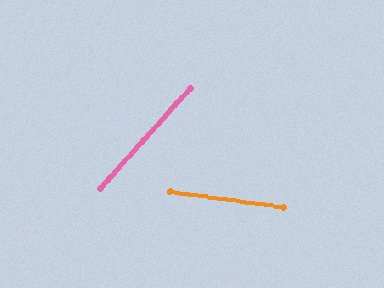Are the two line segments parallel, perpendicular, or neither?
Neither parallel nor perpendicular — they differ by about 55°.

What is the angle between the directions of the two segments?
Approximately 55 degrees.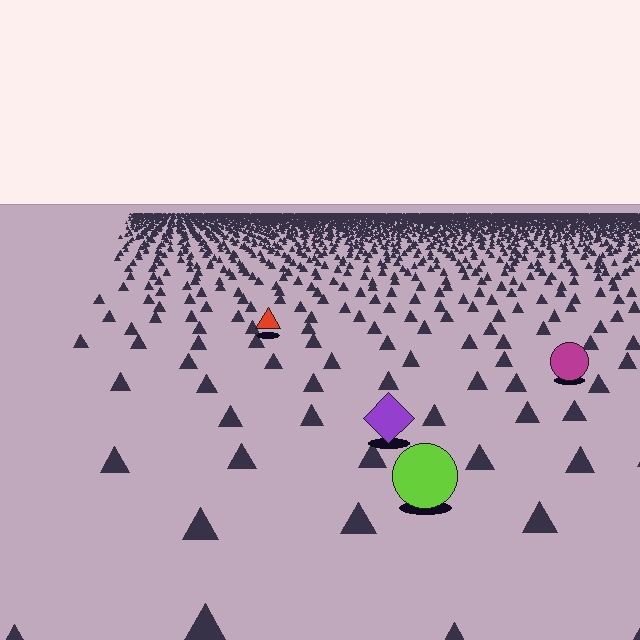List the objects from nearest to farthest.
From nearest to farthest: the lime circle, the purple diamond, the magenta circle, the red triangle.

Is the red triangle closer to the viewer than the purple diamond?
No. The purple diamond is closer — you can tell from the texture gradient: the ground texture is coarser near it.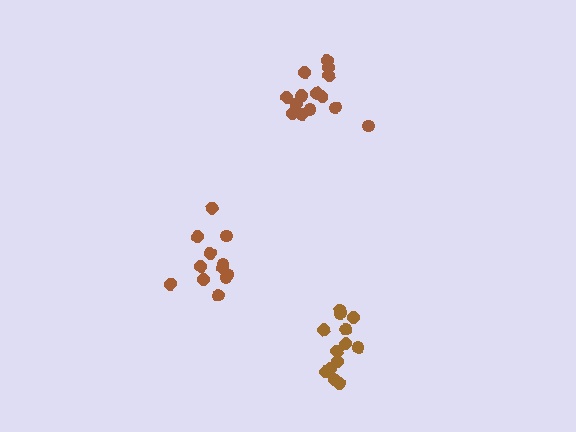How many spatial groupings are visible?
There are 3 spatial groupings.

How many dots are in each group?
Group 1: 14 dots, Group 2: 12 dots, Group 3: 13 dots (39 total).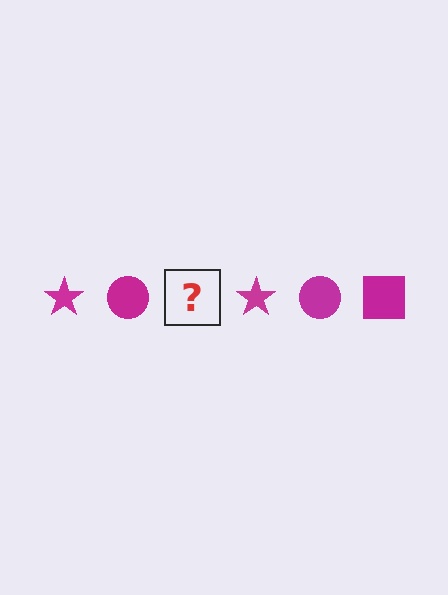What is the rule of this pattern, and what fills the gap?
The rule is that the pattern cycles through star, circle, square shapes in magenta. The gap should be filled with a magenta square.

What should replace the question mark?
The question mark should be replaced with a magenta square.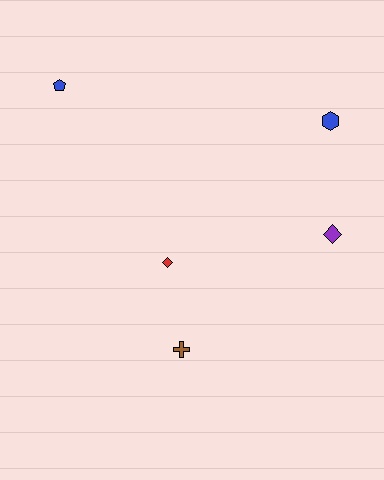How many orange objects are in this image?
There are no orange objects.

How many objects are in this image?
There are 5 objects.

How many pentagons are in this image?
There is 1 pentagon.